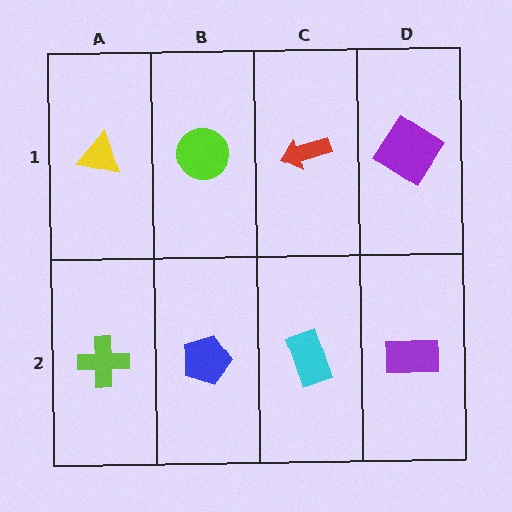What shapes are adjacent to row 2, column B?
A lime circle (row 1, column B), a lime cross (row 2, column A), a cyan rectangle (row 2, column C).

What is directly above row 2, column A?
A yellow triangle.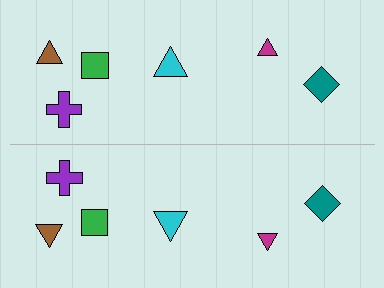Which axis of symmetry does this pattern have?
The pattern has a horizontal axis of symmetry running through the center of the image.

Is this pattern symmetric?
Yes, this pattern has bilateral (reflection) symmetry.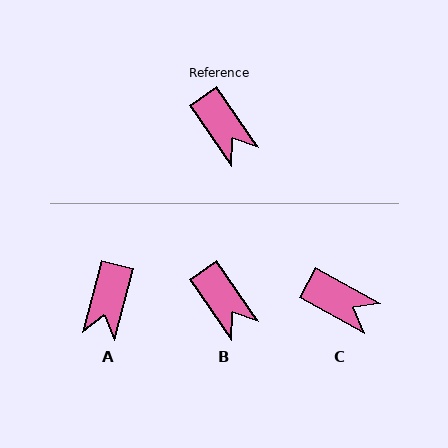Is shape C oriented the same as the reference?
No, it is off by about 27 degrees.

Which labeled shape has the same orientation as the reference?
B.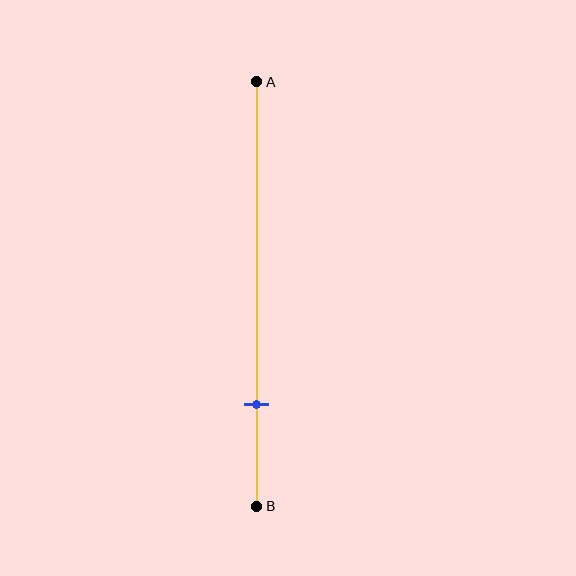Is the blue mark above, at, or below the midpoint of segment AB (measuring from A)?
The blue mark is below the midpoint of segment AB.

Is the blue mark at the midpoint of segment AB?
No, the mark is at about 75% from A, not at the 50% midpoint.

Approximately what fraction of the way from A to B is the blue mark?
The blue mark is approximately 75% of the way from A to B.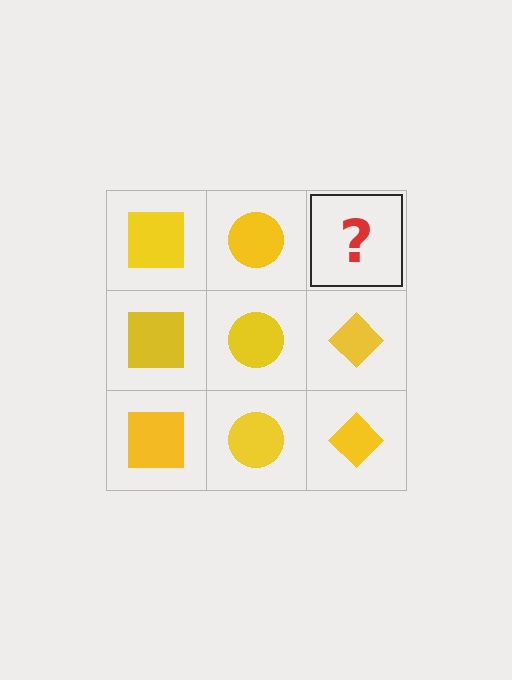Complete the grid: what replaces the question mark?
The question mark should be replaced with a yellow diamond.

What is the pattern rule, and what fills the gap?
The rule is that each column has a consistent shape. The gap should be filled with a yellow diamond.